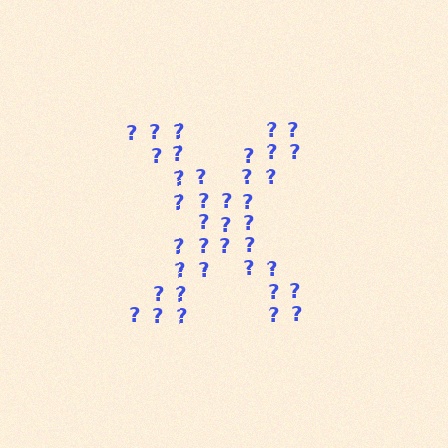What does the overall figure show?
The overall figure shows the letter X.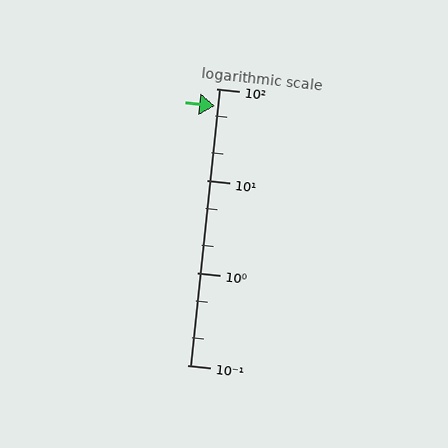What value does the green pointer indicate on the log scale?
The pointer indicates approximately 65.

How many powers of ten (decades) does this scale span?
The scale spans 3 decades, from 0.1 to 100.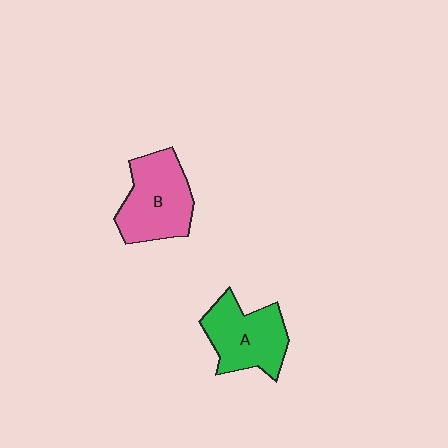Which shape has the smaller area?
Shape A (green).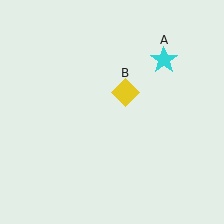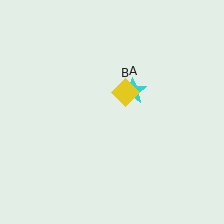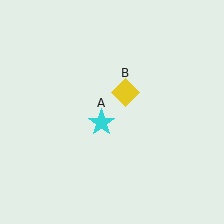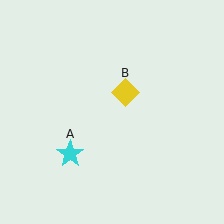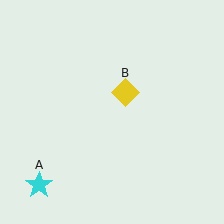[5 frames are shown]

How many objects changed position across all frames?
1 object changed position: cyan star (object A).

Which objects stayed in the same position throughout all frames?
Yellow diamond (object B) remained stationary.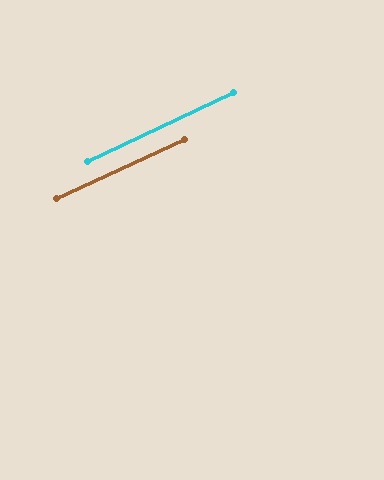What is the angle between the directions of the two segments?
Approximately 1 degree.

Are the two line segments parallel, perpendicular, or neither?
Parallel — their directions differ by only 0.6°.